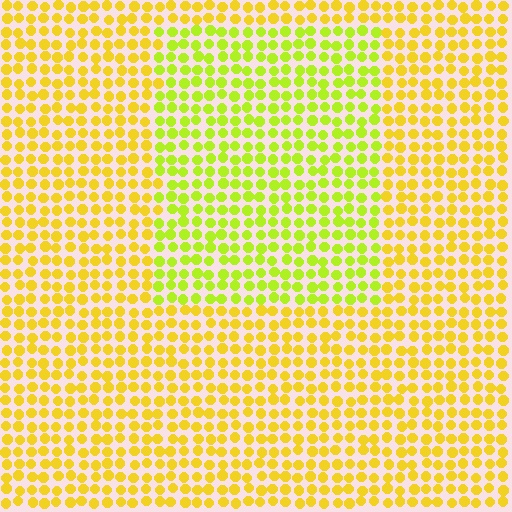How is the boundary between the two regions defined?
The boundary is defined purely by a slight shift in hue (about 29 degrees). Spacing, size, and orientation are identical on both sides.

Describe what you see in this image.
The image is filled with small yellow elements in a uniform arrangement. A rectangle-shaped region is visible where the elements are tinted to a slightly different hue, forming a subtle color boundary.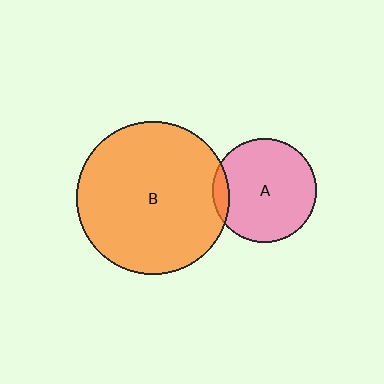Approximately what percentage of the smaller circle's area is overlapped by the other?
Approximately 10%.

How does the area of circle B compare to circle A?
Approximately 2.2 times.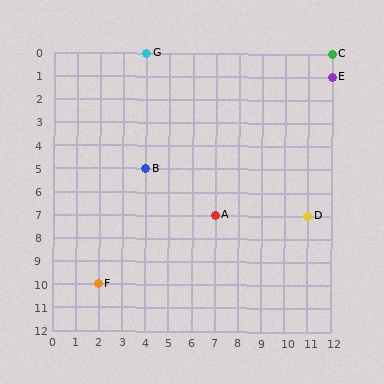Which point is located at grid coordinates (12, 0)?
Point C is at (12, 0).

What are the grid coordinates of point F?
Point F is at grid coordinates (2, 10).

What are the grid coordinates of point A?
Point A is at grid coordinates (7, 7).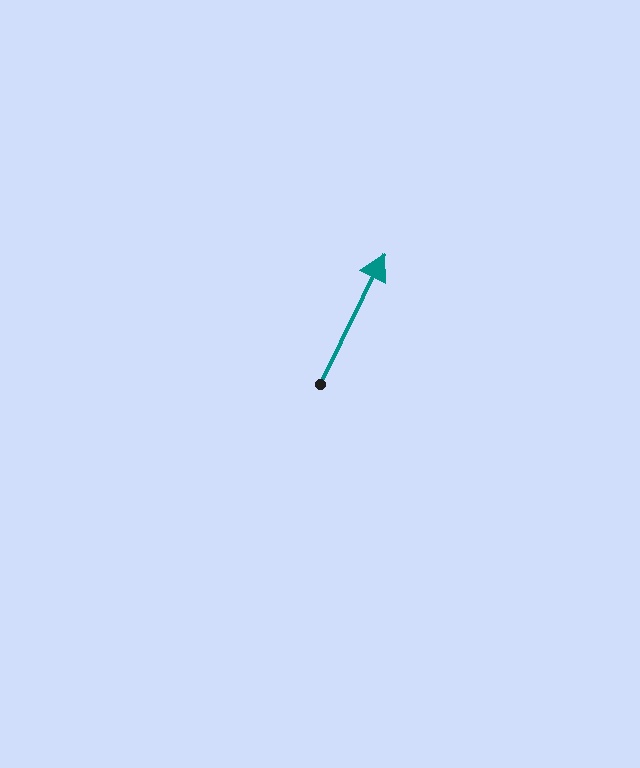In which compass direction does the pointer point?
Northeast.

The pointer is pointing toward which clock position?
Roughly 1 o'clock.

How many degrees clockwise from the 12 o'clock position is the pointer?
Approximately 26 degrees.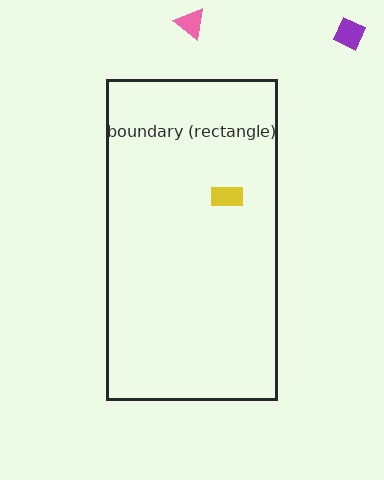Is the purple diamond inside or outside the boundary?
Outside.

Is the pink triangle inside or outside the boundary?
Outside.